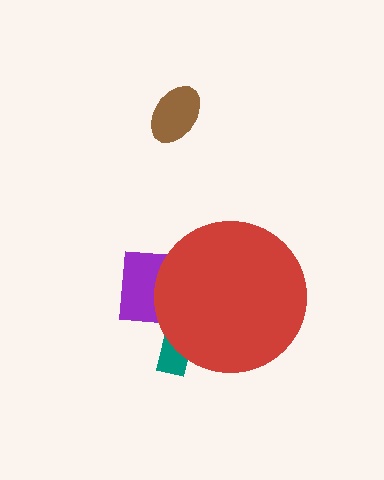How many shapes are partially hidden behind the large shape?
2 shapes are partially hidden.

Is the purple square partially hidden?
Yes, the purple square is partially hidden behind the red circle.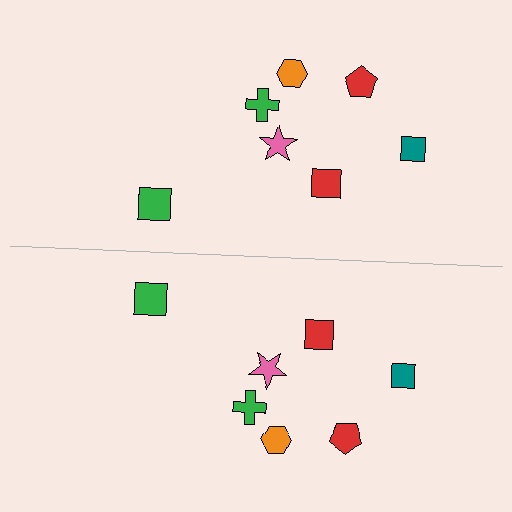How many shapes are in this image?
There are 14 shapes in this image.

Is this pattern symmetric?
Yes, this pattern has bilateral (reflection) symmetry.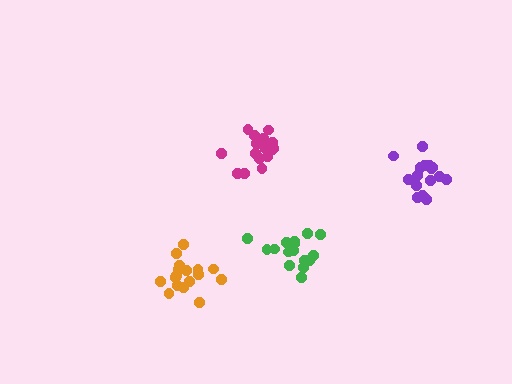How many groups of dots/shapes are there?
There are 4 groups.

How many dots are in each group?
Group 1: 18 dots, Group 2: 16 dots, Group 3: 19 dots, Group 4: 16 dots (69 total).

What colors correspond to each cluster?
The clusters are colored: orange, purple, magenta, green.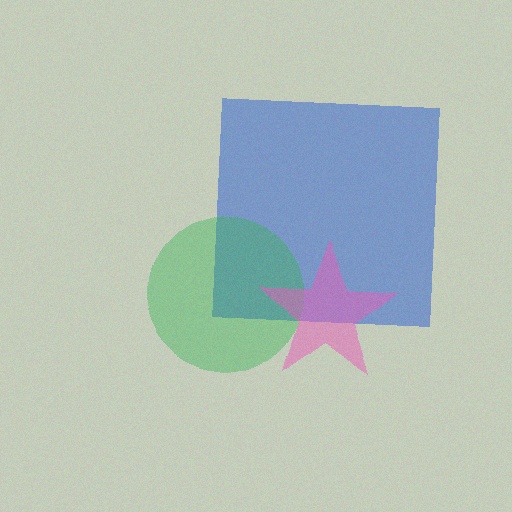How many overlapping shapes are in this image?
There are 3 overlapping shapes in the image.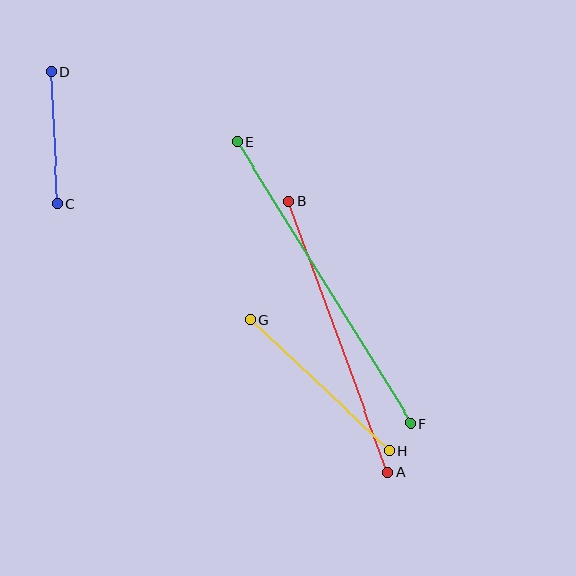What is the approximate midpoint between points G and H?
The midpoint is at approximately (320, 385) pixels.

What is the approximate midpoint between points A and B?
The midpoint is at approximately (339, 337) pixels.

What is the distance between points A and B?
The distance is approximately 289 pixels.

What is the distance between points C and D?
The distance is approximately 132 pixels.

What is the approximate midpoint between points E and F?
The midpoint is at approximately (324, 282) pixels.